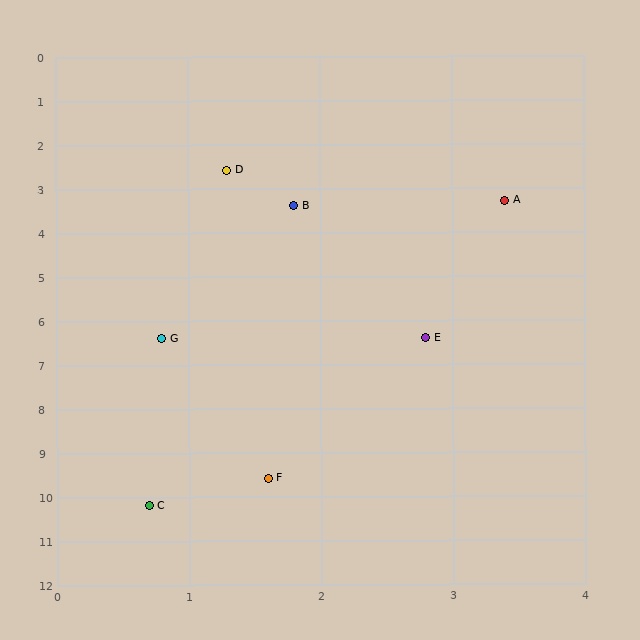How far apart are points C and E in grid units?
Points C and E are about 4.3 grid units apart.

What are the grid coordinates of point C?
Point C is at approximately (0.7, 10.2).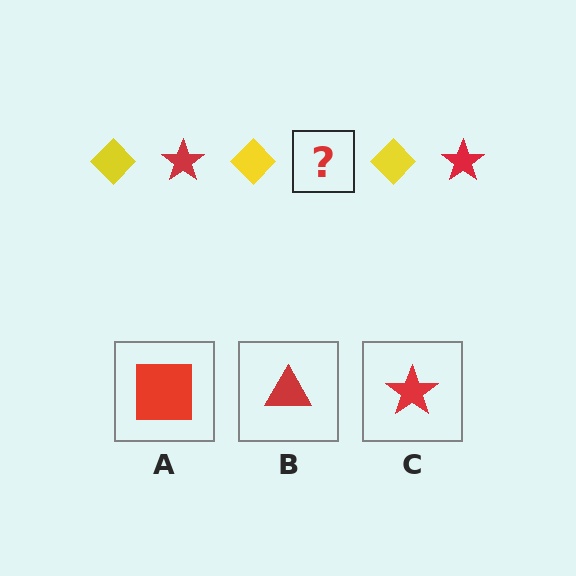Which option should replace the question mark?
Option C.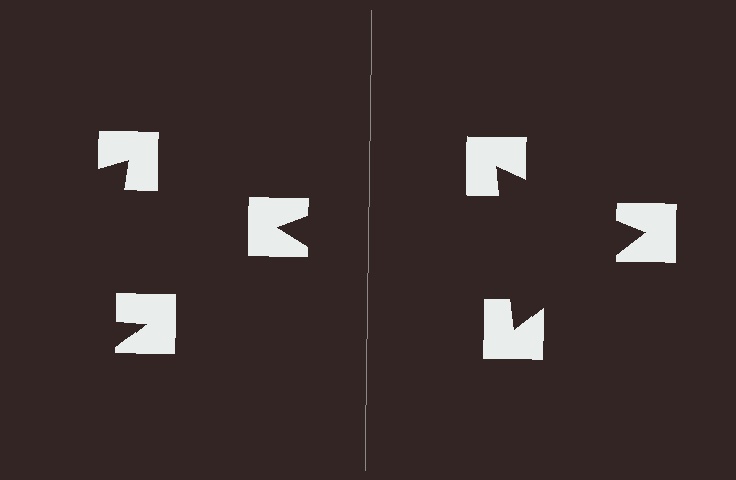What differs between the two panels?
The notched squares are positioned identically on both sides; only the wedge orientations differ. On the right they align to a triangle; on the left they are misaligned.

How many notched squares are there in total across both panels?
6 — 3 on each side.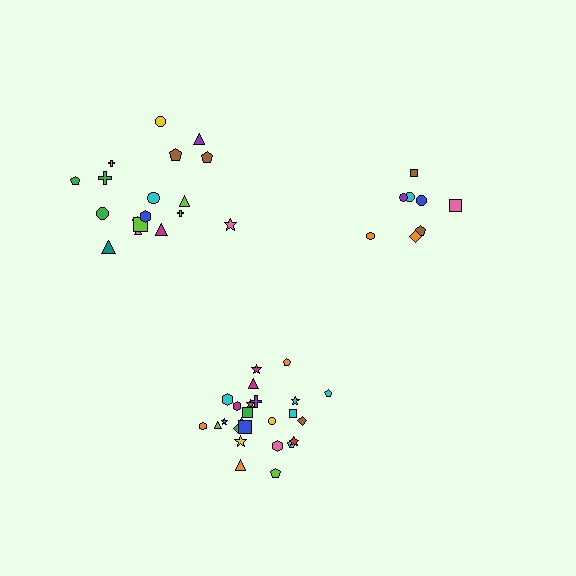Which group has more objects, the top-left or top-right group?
The top-left group.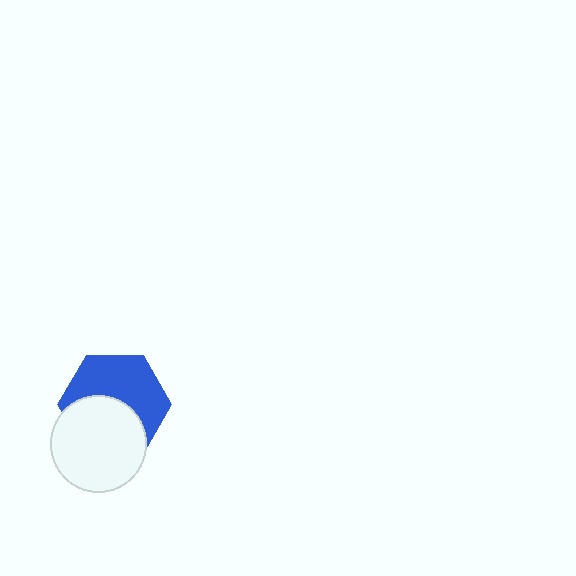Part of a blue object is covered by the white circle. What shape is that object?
It is a hexagon.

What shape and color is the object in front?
The object in front is a white circle.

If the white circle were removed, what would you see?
You would see the complete blue hexagon.